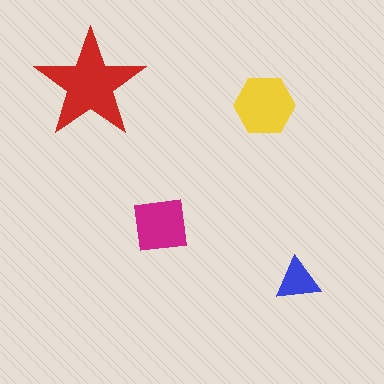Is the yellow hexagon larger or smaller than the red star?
Smaller.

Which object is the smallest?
The blue triangle.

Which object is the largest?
The red star.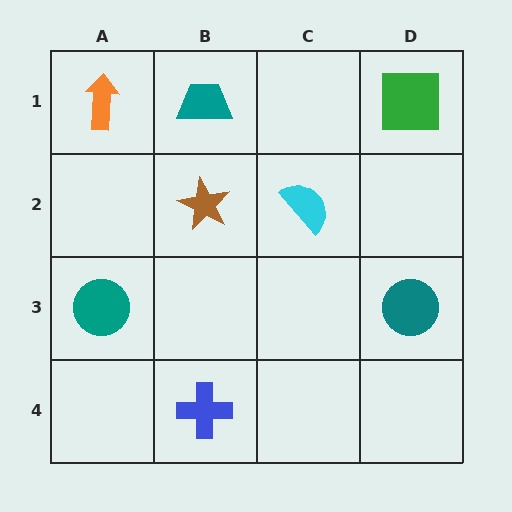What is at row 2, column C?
A cyan semicircle.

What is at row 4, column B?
A blue cross.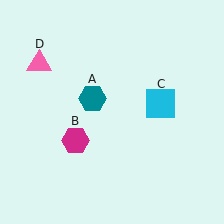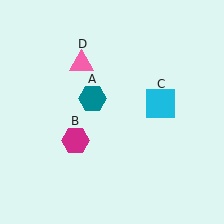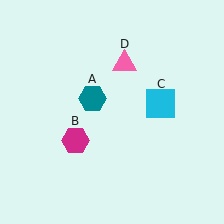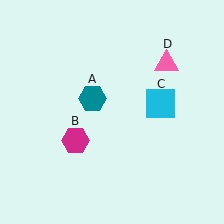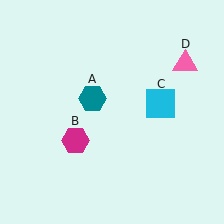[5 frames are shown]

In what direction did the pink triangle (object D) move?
The pink triangle (object D) moved right.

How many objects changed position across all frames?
1 object changed position: pink triangle (object D).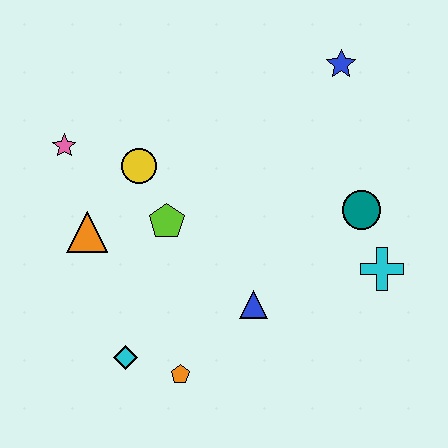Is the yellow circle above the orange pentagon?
Yes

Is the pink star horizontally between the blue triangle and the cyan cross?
No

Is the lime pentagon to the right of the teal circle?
No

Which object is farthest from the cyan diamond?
The blue star is farthest from the cyan diamond.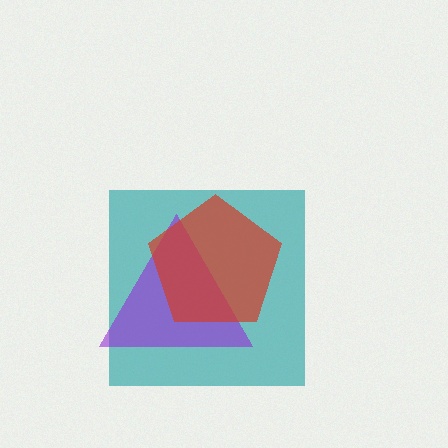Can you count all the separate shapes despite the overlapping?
Yes, there are 3 separate shapes.